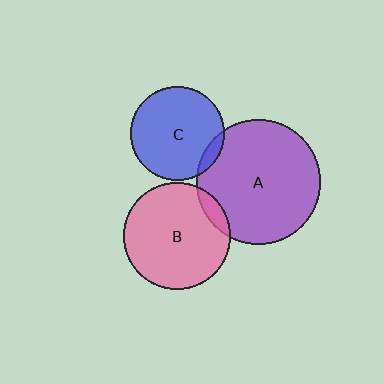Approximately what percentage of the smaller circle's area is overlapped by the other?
Approximately 10%.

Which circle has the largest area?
Circle A (purple).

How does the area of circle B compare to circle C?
Approximately 1.3 times.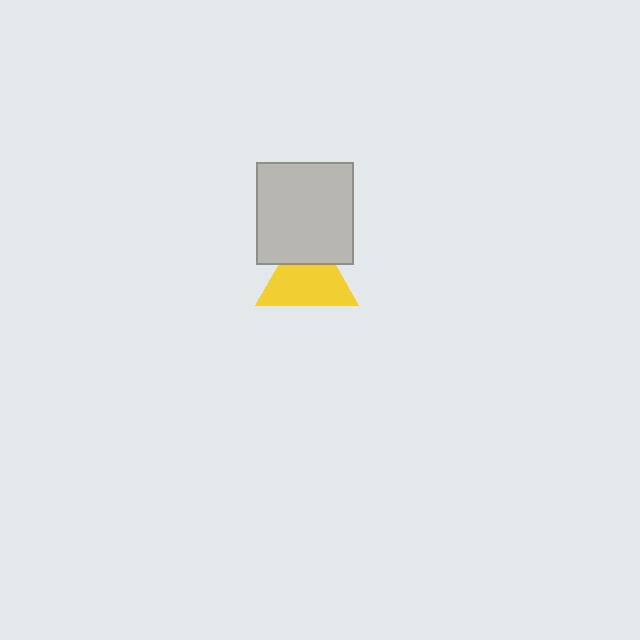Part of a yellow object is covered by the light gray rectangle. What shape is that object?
It is a triangle.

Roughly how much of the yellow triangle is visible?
Most of it is visible (roughly 69%).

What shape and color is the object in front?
The object in front is a light gray rectangle.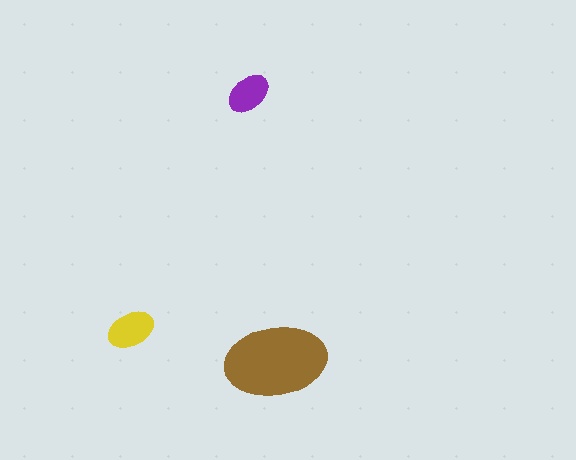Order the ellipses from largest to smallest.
the brown one, the yellow one, the purple one.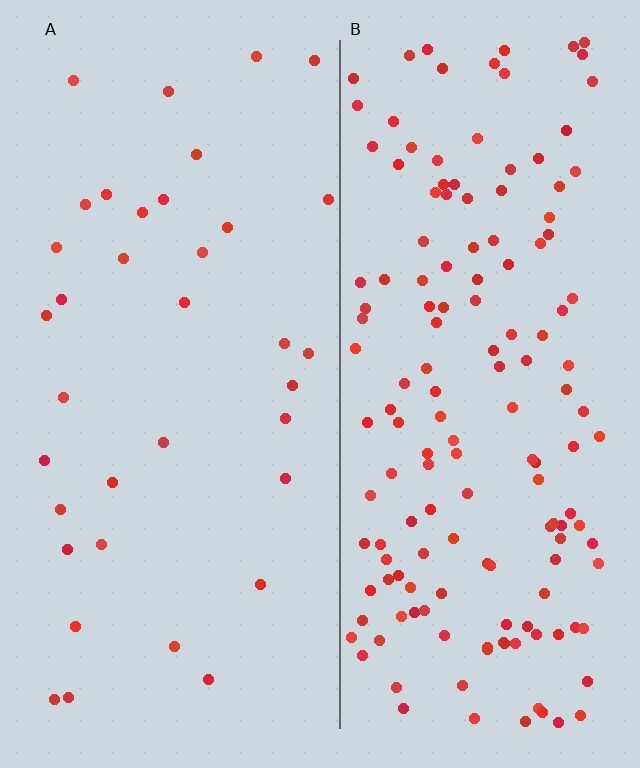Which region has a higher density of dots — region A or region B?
B (the right).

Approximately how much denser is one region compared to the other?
Approximately 4.3× — region B over region A.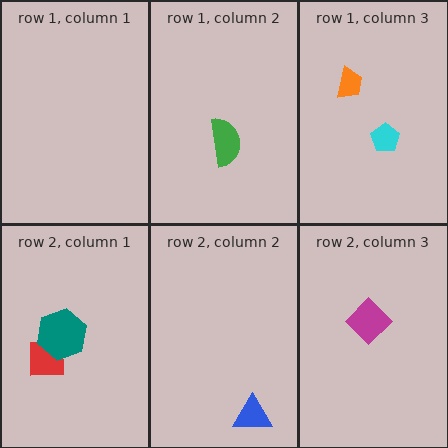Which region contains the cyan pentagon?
The row 1, column 3 region.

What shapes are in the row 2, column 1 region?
The red square, the teal hexagon.